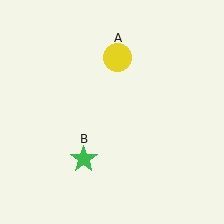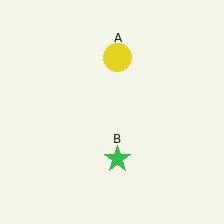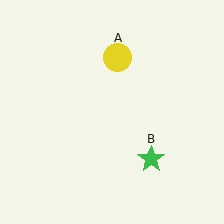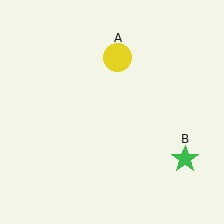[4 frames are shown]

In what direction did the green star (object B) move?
The green star (object B) moved right.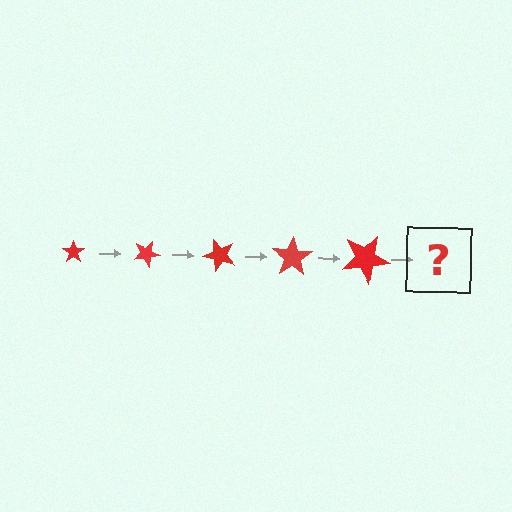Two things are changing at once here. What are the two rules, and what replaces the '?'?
The two rules are that the star grows larger each step and it rotates 25 degrees each step. The '?' should be a star, larger than the previous one and rotated 125 degrees from the start.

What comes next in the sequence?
The next element should be a star, larger than the previous one and rotated 125 degrees from the start.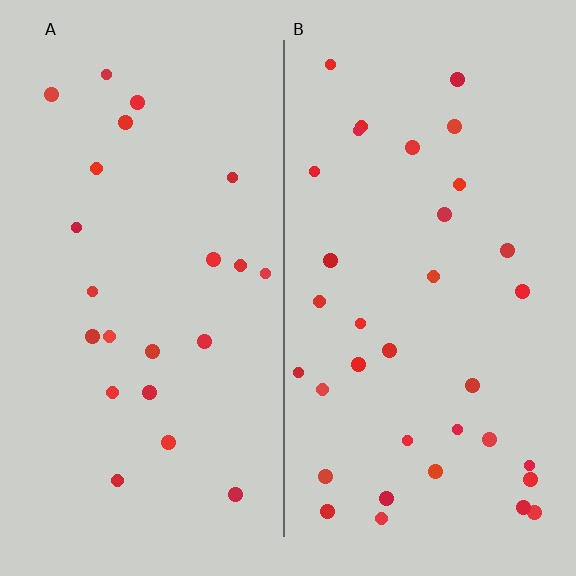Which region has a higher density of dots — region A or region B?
B (the right).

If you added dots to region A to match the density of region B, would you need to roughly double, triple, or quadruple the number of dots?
Approximately double.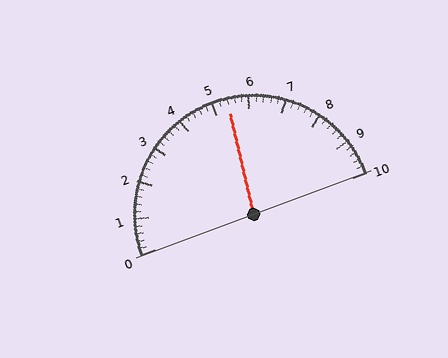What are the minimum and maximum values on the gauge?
The gauge ranges from 0 to 10.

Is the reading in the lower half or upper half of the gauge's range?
The reading is in the upper half of the range (0 to 10).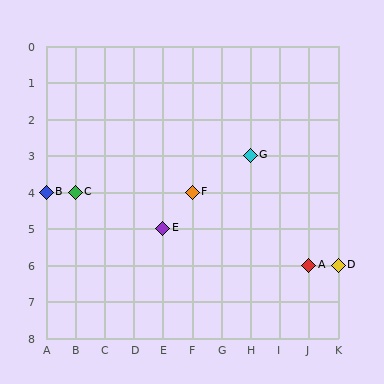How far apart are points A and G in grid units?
Points A and G are 2 columns and 3 rows apart (about 3.6 grid units diagonally).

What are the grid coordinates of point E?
Point E is at grid coordinates (E, 5).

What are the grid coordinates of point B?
Point B is at grid coordinates (A, 4).